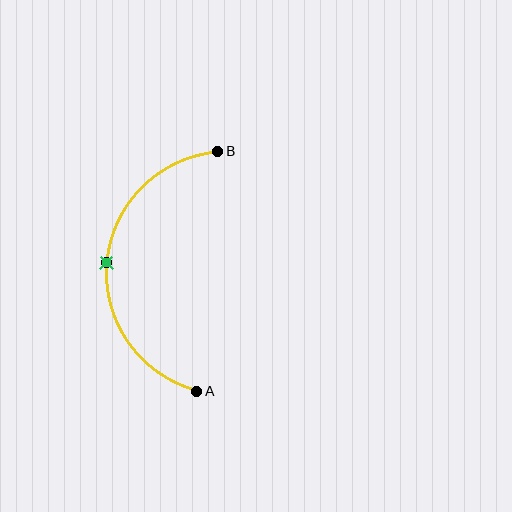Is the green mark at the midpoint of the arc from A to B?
Yes. The green mark lies on the arc at equal arc-length from both A and B — it is the arc midpoint.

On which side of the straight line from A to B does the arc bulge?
The arc bulges to the left of the straight line connecting A and B.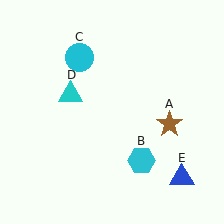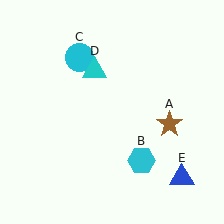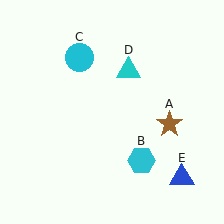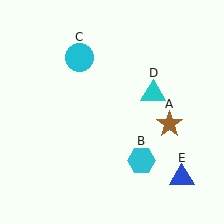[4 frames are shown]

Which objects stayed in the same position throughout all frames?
Brown star (object A) and cyan hexagon (object B) and cyan circle (object C) and blue triangle (object E) remained stationary.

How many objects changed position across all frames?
1 object changed position: cyan triangle (object D).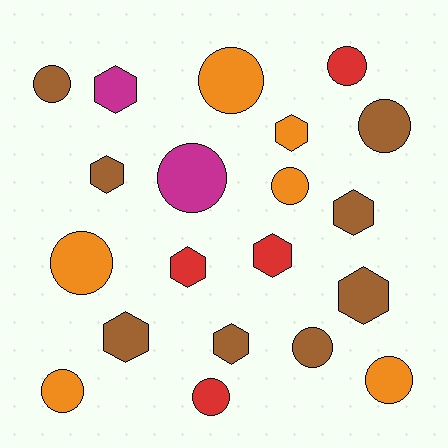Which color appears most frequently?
Brown, with 8 objects.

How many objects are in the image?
There are 20 objects.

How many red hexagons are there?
There are 2 red hexagons.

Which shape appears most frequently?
Circle, with 11 objects.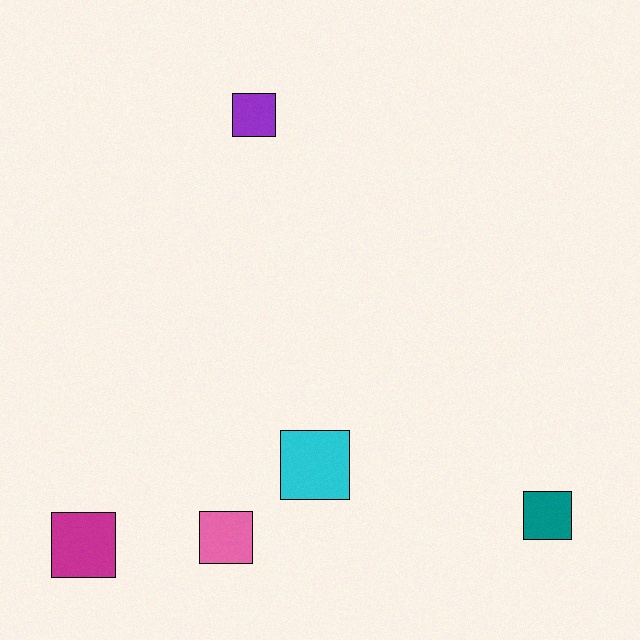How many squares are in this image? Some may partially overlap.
There are 5 squares.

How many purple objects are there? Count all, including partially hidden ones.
There is 1 purple object.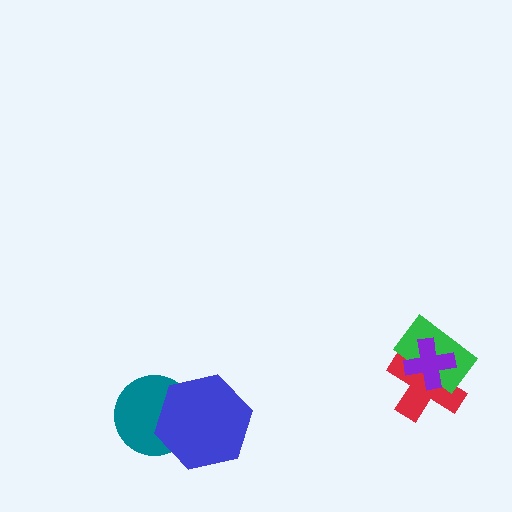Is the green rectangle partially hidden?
Yes, it is partially covered by another shape.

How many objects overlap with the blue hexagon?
1 object overlaps with the blue hexagon.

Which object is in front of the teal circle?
The blue hexagon is in front of the teal circle.